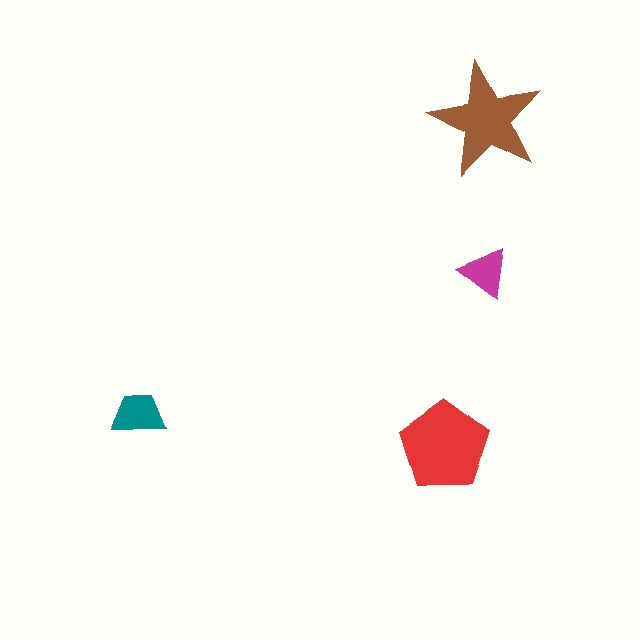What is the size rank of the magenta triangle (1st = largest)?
4th.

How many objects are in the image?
There are 4 objects in the image.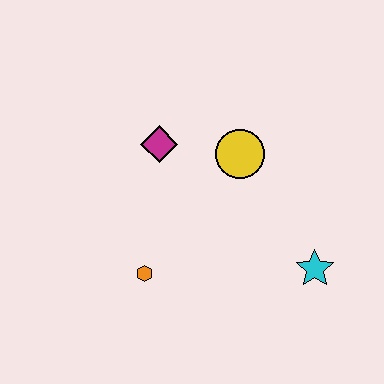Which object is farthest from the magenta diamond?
The cyan star is farthest from the magenta diamond.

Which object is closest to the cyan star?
The yellow circle is closest to the cyan star.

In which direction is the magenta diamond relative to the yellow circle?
The magenta diamond is to the left of the yellow circle.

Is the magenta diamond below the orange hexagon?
No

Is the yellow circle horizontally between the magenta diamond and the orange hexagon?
No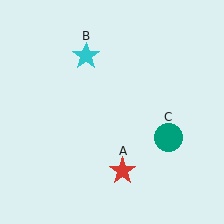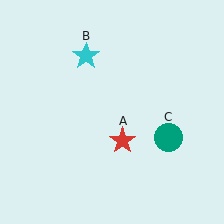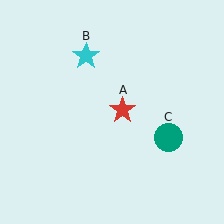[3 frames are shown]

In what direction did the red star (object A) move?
The red star (object A) moved up.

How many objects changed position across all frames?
1 object changed position: red star (object A).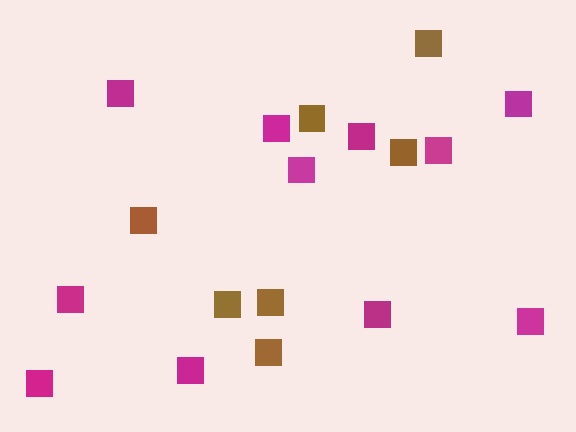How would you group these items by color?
There are 2 groups: one group of magenta squares (11) and one group of brown squares (7).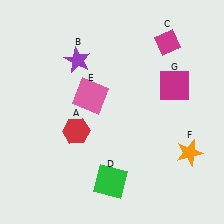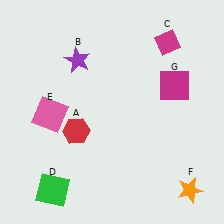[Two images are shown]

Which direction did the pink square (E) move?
The pink square (E) moved left.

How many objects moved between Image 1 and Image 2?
3 objects moved between the two images.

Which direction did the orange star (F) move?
The orange star (F) moved down.